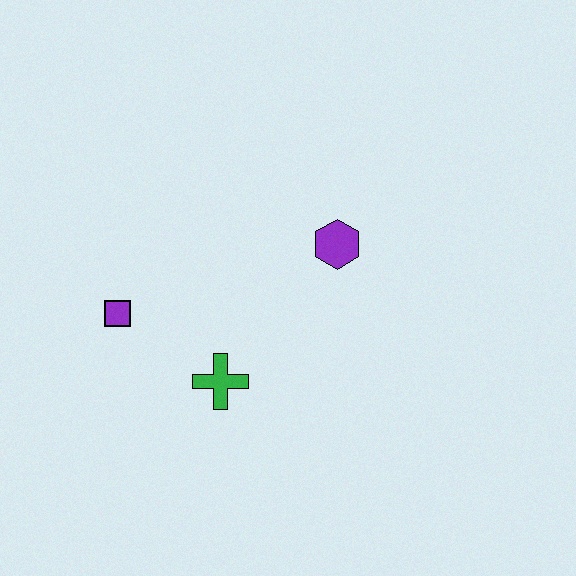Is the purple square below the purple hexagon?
Yes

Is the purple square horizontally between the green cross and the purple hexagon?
No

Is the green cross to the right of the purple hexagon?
No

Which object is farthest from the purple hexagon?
The purple square is farthest from the purple hexagon.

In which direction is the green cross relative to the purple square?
The green cross is to the right of the purple square.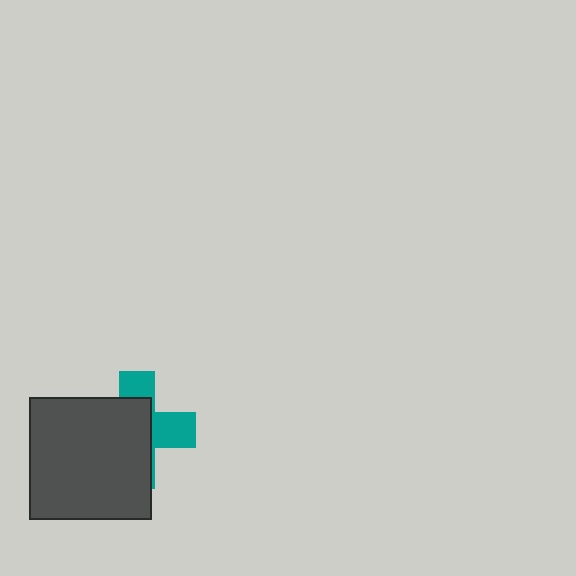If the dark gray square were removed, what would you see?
You would see the complete teal cross.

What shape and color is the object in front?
The object in front is a dark gray square.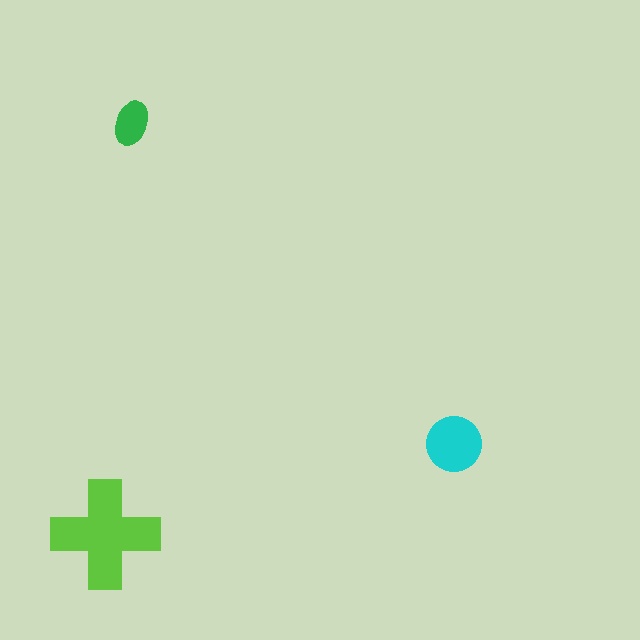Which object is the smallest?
The green ellipse.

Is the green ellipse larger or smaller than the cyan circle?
Smaller.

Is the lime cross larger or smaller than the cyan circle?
Larger.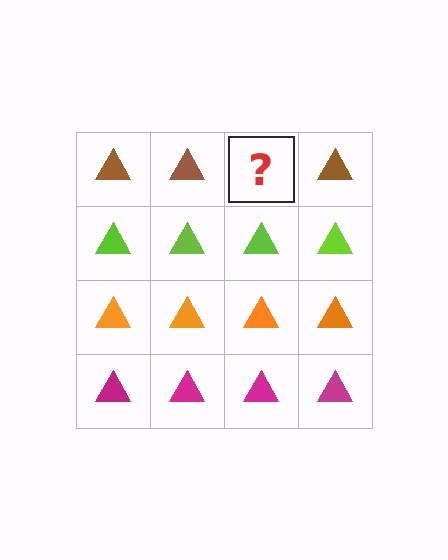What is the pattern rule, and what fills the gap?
The rule is that each row has a consistent color. The gap should be filled with a brown triangle.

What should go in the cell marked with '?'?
The missing cell should contain a brown triangle.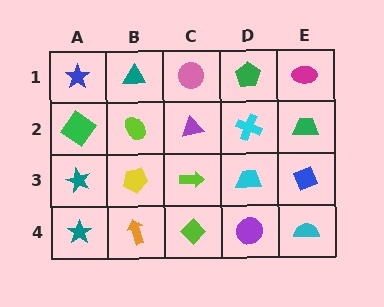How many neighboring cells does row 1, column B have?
3.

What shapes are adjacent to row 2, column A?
A blue star (row 1, column A), a teal star (row 3, column A), a lime ellipse (row 2, column B).